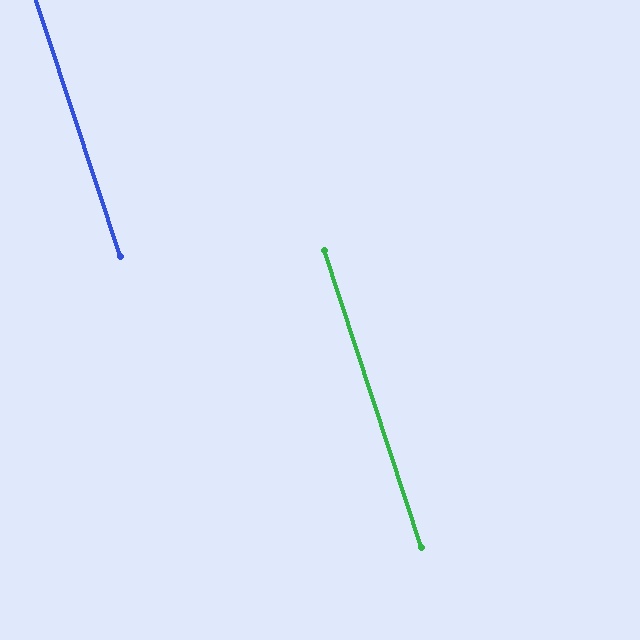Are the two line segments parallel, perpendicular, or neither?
Parallel — their directions differ by only 0.1°.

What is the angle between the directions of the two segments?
Approximately 0 degrees.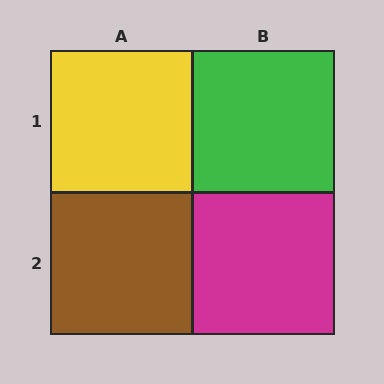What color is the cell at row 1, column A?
Yellow.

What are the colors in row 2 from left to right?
Brown, magenta.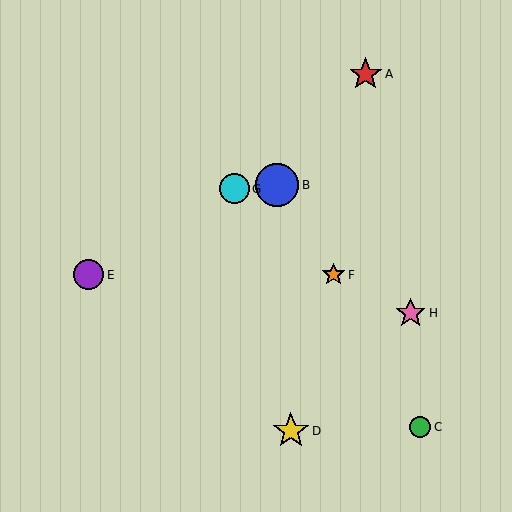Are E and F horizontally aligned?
Yes, both are at y≈275.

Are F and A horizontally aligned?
No, F is at y≈275 and A is at y≈74.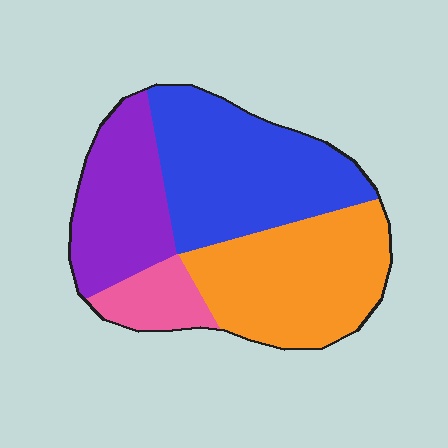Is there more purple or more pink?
Purple.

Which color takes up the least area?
Pink, at roughly 10%.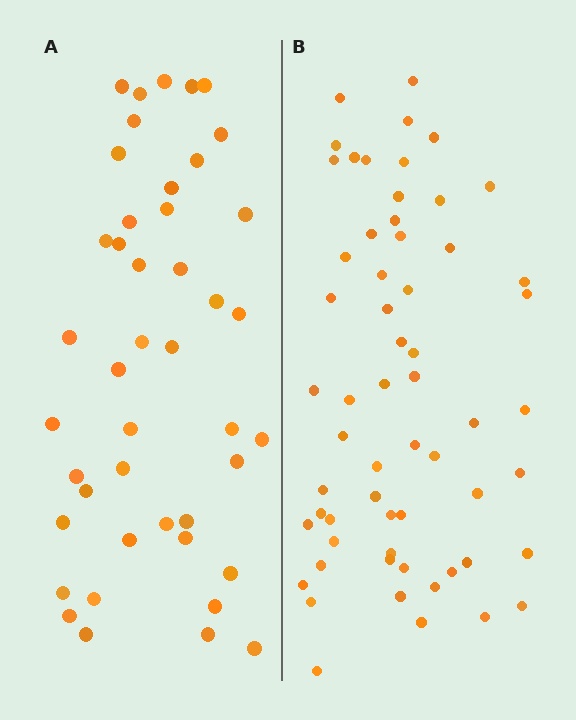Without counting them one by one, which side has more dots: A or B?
Region B (the right region) has more dots.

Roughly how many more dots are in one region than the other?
Region B has approximately 15 more dots than region A.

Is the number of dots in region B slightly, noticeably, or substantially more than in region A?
Region B has noticeably more, but not dramatically so. The ratio is roughly 1.4 to 1.